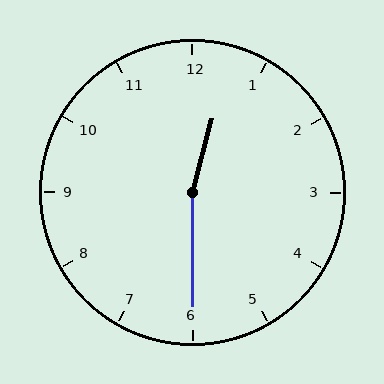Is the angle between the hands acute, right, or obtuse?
It is obtuse.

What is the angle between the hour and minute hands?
Approximately 165 degrees.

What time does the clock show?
12:30.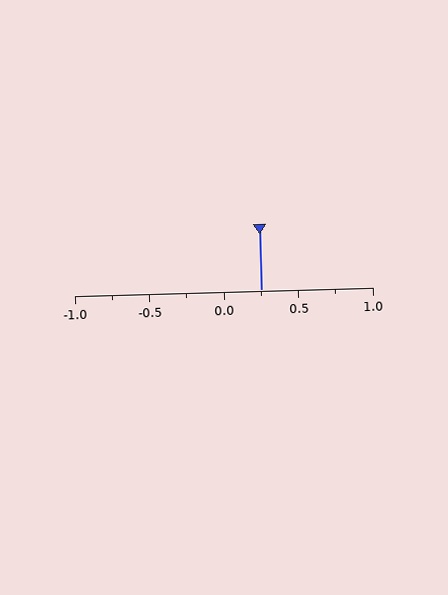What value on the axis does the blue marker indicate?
The marker indicates approximately 0.25.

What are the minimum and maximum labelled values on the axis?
The axis runs from -1.0 to 1.0.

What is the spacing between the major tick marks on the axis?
The major ticks are spaced 0.5 apart.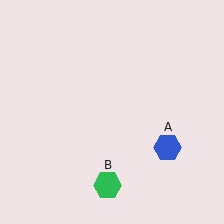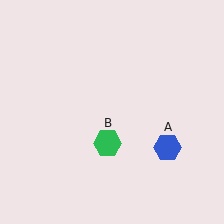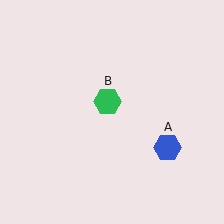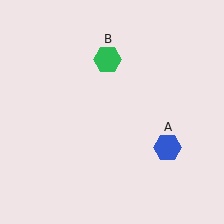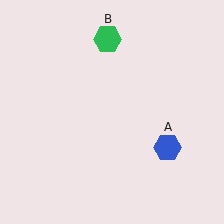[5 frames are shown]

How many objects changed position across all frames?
1 object changed position: green hexagon (object B).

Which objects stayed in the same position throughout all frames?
Blue hexagon (object A) remained stationary.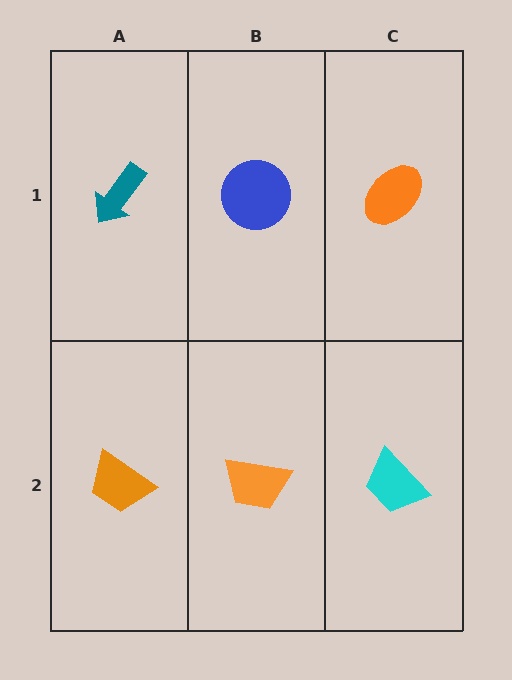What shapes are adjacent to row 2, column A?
A teal arrow (row 1, column A), an orange trapezoid (row 2, column B).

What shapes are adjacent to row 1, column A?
An orange trapezoid (row 2, column A), a blue circle (row 1, column B).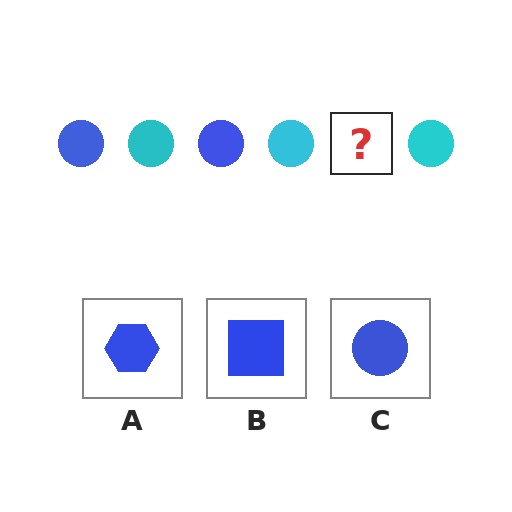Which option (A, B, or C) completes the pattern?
C.